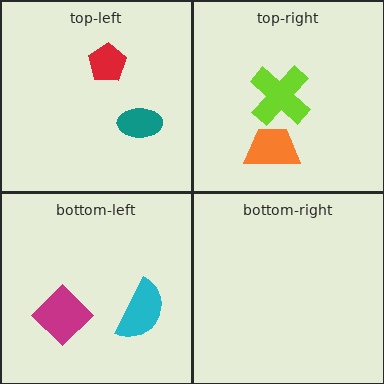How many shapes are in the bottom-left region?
2.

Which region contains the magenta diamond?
The bottom-left region.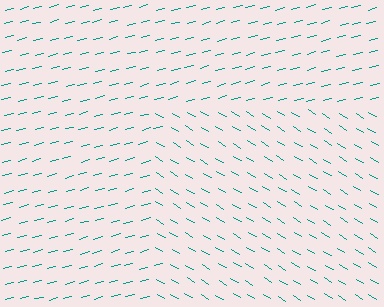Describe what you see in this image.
The image is filled with small teal line segments. A rectangle region in the image has lines oriented differently from the surrounding lines, creating a visible texture boundary.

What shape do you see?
I see a rectangle.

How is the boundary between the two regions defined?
The boundary is defined purely by a change in line orientation (approximately 45 degrees difference). All lines are the same color and thickness.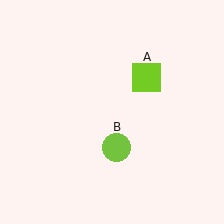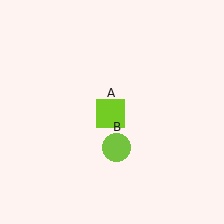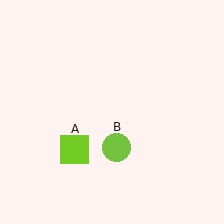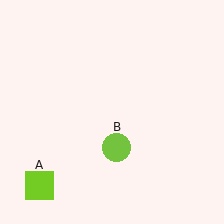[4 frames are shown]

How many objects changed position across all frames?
1 object changed position: lime square (object A).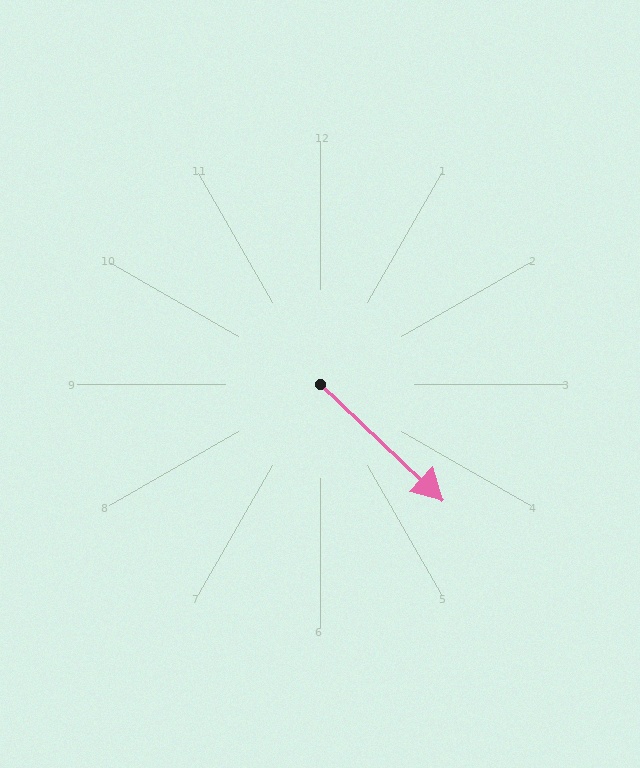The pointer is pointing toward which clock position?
Roughly 4 o'clock.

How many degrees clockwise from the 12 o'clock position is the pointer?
Approximately 133 degrees.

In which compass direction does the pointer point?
Southeast.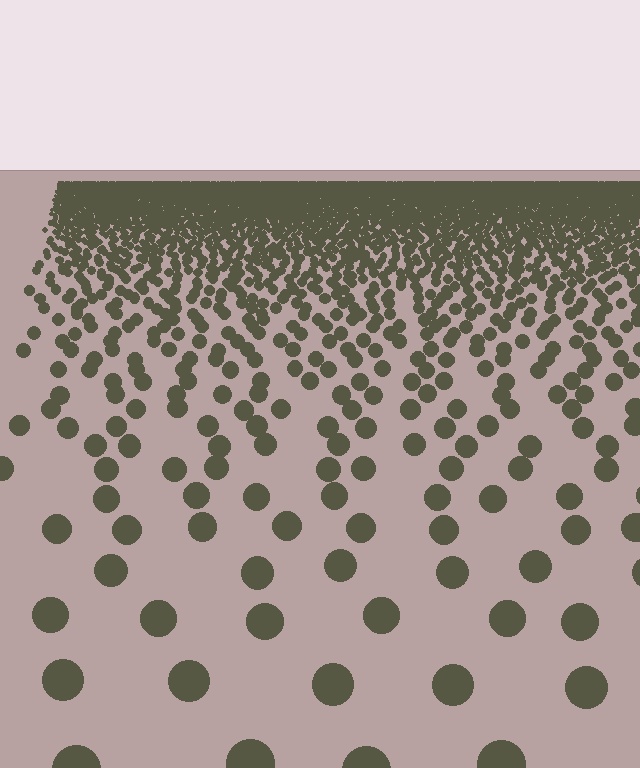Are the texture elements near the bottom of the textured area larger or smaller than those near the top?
Larger. Near the bottom, elements are closer to the viewer and appear at a bigger on-screen size.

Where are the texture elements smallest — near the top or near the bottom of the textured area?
Near the top.